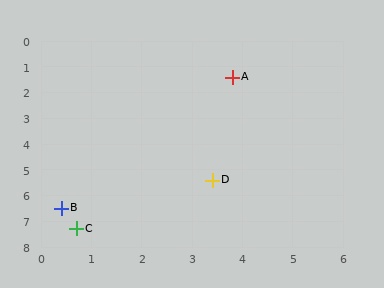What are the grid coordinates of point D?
Point D is at approximately (3.4, 5.4).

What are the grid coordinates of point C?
Point C is at approximately (0.7, 7.3).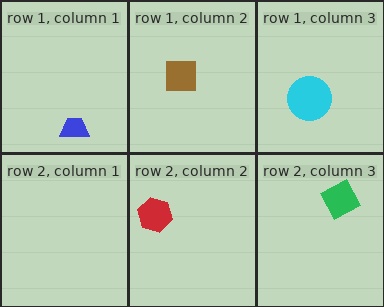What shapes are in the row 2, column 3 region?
The green diamond.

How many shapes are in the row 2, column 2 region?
1.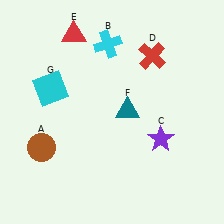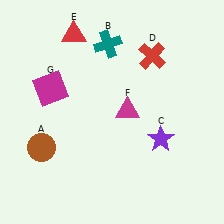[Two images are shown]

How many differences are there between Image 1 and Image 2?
There are 3 differences between the two images.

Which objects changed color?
B changed from cyan to teal. F changed from teal to magenta. G changed from cyan to magenta.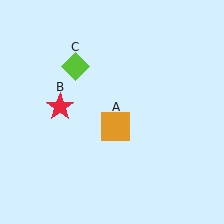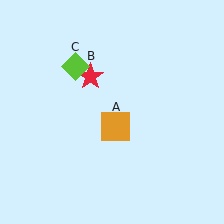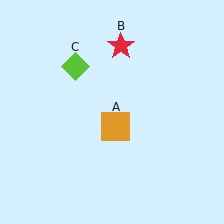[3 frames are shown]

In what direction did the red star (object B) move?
The red star (object B) moved up and to the right.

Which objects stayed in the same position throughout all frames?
Orange square (object A) and lime diamond (object C) remained stationary.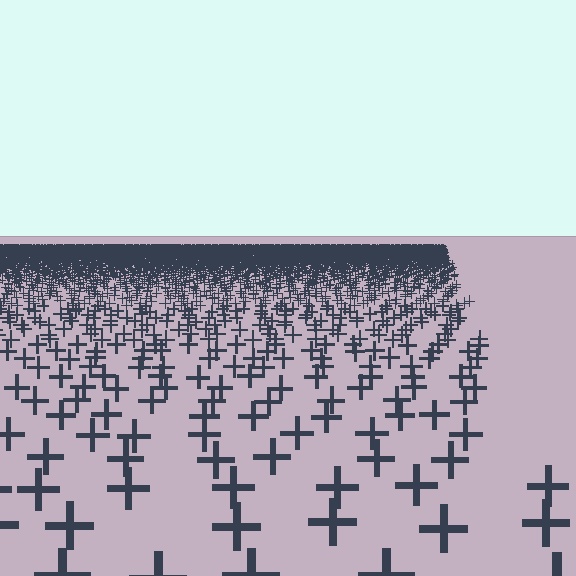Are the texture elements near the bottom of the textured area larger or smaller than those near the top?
Larger. Near the bottom, elements are closer to the viewer and appear at a bigger on-screen size.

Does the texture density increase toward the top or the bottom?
Density increases toward the top.